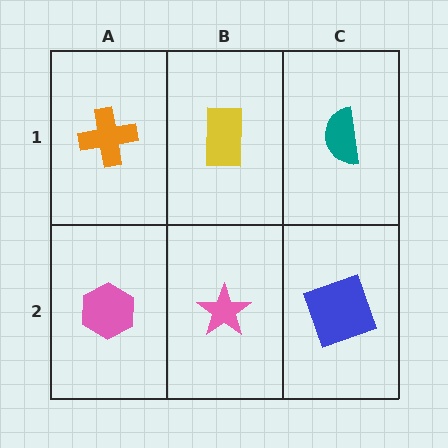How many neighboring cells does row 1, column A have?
2.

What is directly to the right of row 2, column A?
A pink star.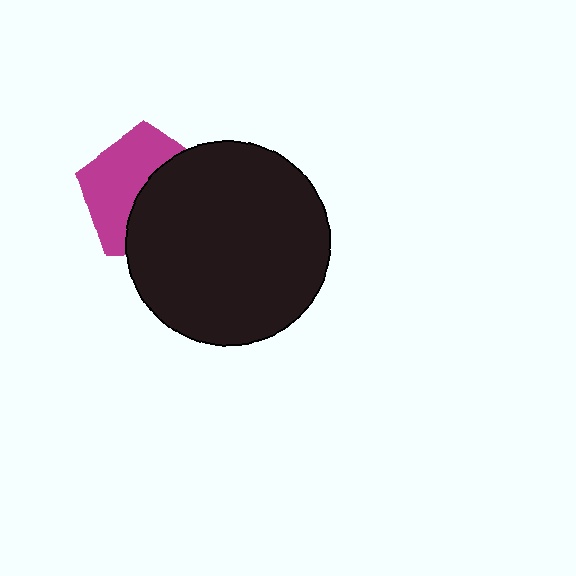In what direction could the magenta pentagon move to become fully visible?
The magenta pentagon could move left. That would shift it out from behind the black circle entirely.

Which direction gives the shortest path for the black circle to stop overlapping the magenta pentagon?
Moving right gives the shortest separation.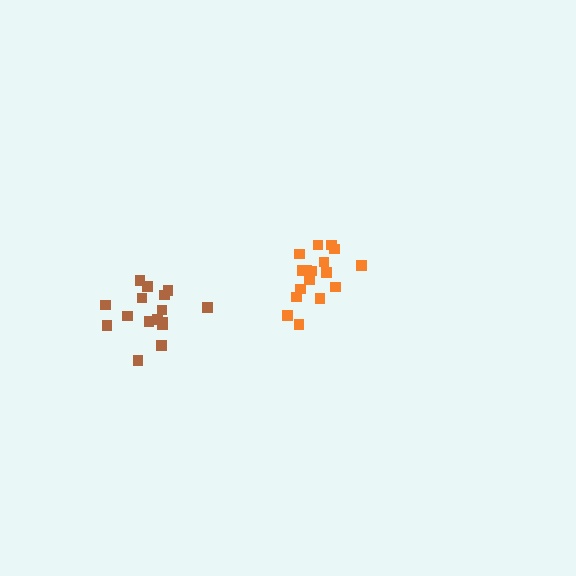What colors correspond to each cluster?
The clusters are colored: brown, orange.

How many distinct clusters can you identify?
There are 2 distinct clusters.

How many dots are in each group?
Group 1: 16 dots, Group 2: 17 dots (33 total).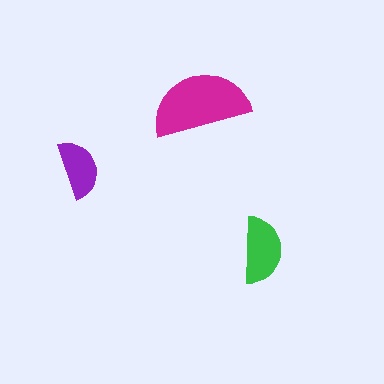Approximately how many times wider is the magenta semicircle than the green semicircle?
About 1.5 times wider.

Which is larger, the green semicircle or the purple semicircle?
The green one.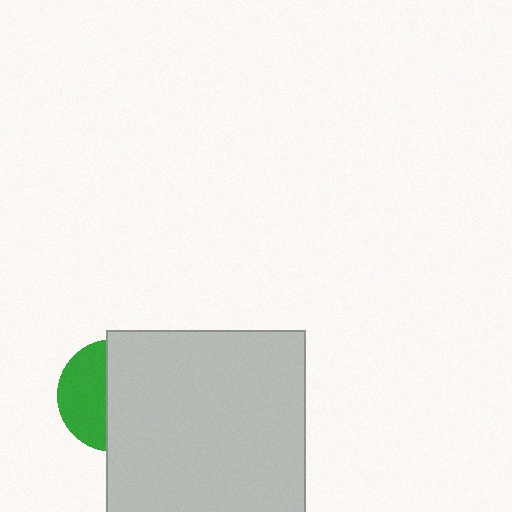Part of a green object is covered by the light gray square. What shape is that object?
It is a circle.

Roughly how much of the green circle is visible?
A small part of it is visible (roughly 41%).